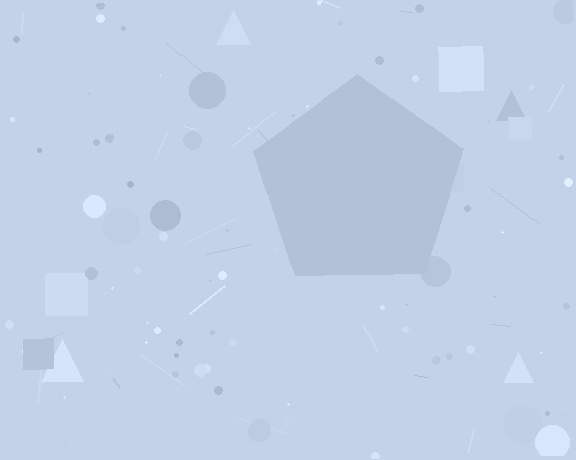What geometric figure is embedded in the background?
A pentagon is embedded in the background.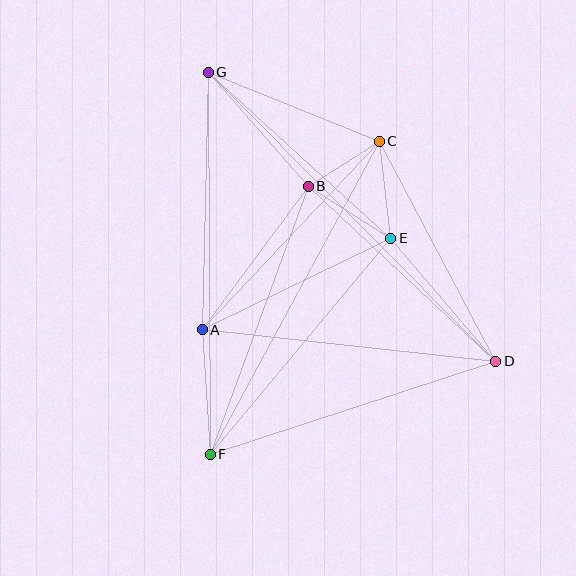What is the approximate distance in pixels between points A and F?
The distance between A and F is approximately 125 pixels.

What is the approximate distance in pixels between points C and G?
The distance between C and G is approximately 184 pixels.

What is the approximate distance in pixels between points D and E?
The distance between D and E is approximately 162 pixels.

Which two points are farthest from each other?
Points D and G are farthest from each other.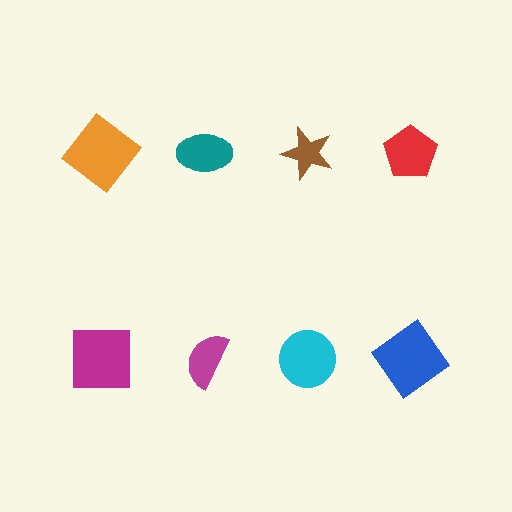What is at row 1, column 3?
A brown star.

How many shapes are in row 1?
4 shapes.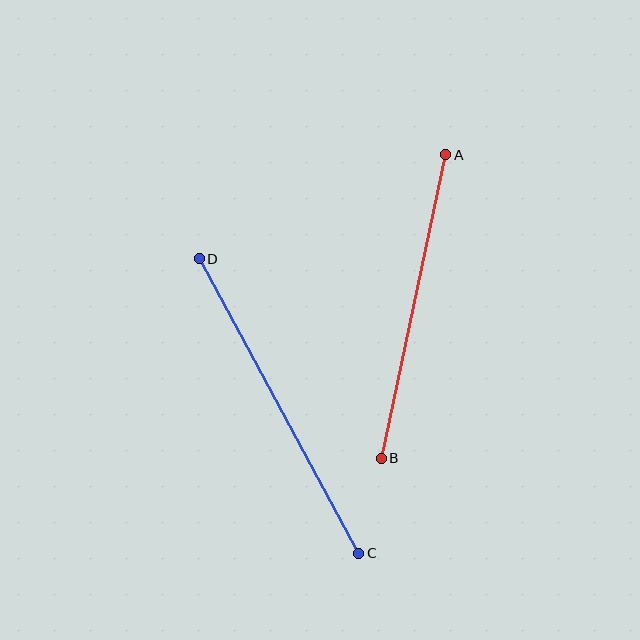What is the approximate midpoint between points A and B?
The midpoint is at approximately (414, 306) pixels.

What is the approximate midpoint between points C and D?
The midpoint is at approximately (279, 406) pixels.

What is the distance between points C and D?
The distance is approximately 335 pixels.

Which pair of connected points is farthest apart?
Points C and D are farthest apart.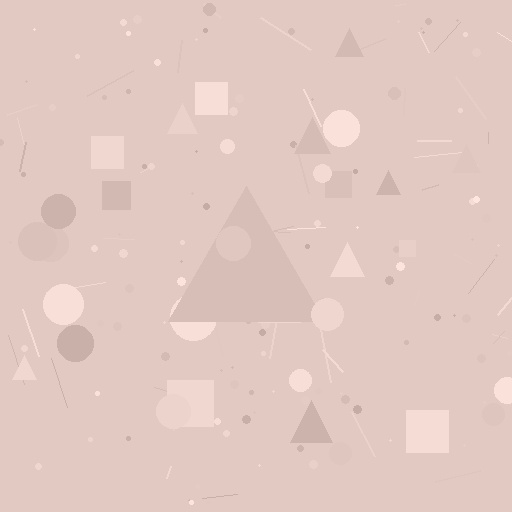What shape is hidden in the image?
A triangle is hidden in the image.